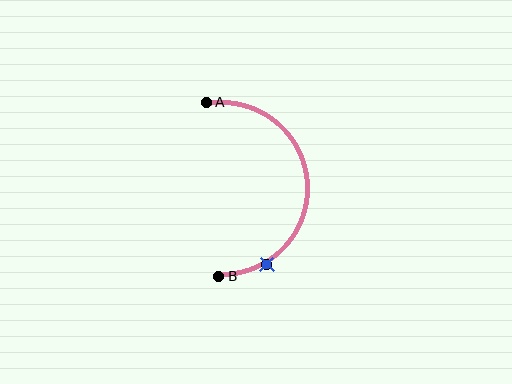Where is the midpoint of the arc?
The arc midpoint is the point on the curve farthest from the straight line joining A and B. It sits to the right of that line.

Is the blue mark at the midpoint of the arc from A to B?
No. The blue mark lies on the arc but is closer to endpoint B. The arc midpoint would be at the point on the curve equidistant along the arc from both A and B.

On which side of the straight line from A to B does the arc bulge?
The arc bulges to the right of the straight line connecting A and B.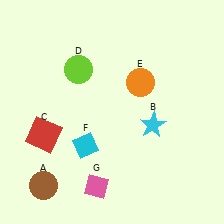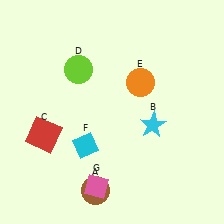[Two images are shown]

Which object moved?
The brown circle (A) moved right.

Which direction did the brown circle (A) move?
The brown circle (A) moved right.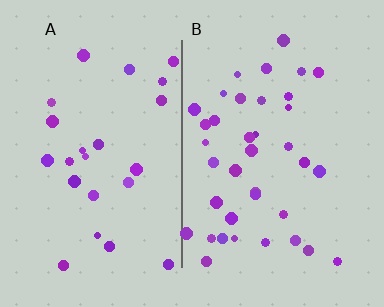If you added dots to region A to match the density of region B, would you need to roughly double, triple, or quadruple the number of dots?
Approximately double.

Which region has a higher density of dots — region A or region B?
B (the right).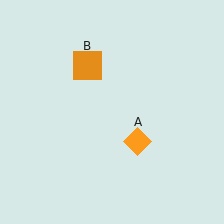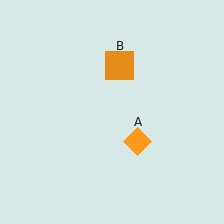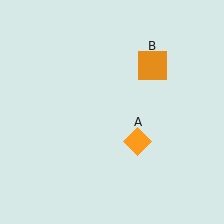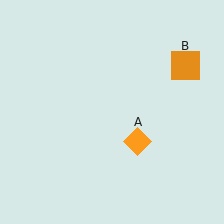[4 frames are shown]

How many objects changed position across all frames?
1 object changed position: orange square (object B).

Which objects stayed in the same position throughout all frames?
Orange diamond (object A) remained stationary.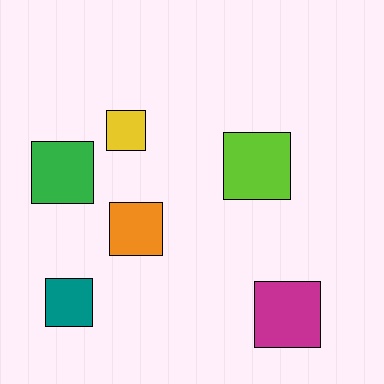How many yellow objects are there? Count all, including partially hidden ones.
There is 1 yellow object.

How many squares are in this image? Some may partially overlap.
There are 6 squares.